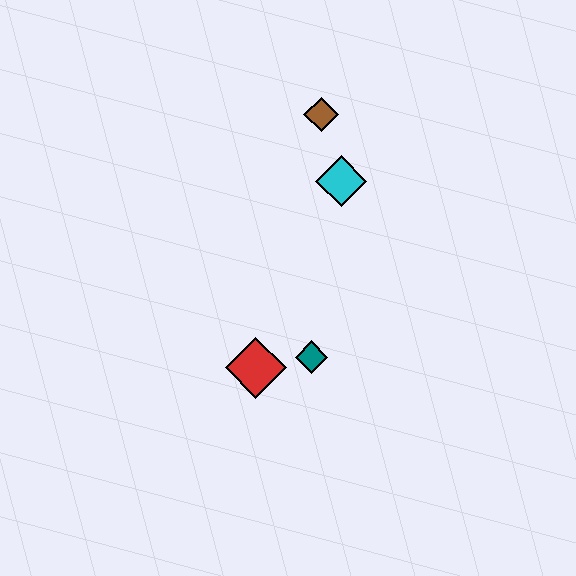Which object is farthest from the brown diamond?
The red diamond is farthest from the brown diamond.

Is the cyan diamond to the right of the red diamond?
Yes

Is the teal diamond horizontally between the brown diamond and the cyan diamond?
No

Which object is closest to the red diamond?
The teal diamond is closest to the red diamond.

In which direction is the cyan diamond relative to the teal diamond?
The cyan diamond is above the teal diamond.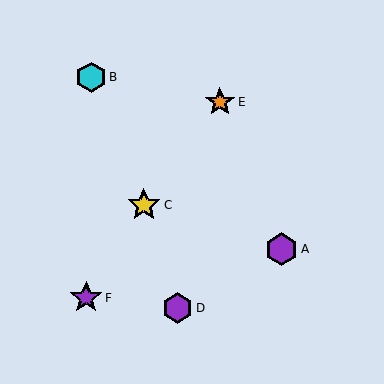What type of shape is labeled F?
Shape F is a purple star.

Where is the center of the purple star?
The center of the purple star is at (86, 298).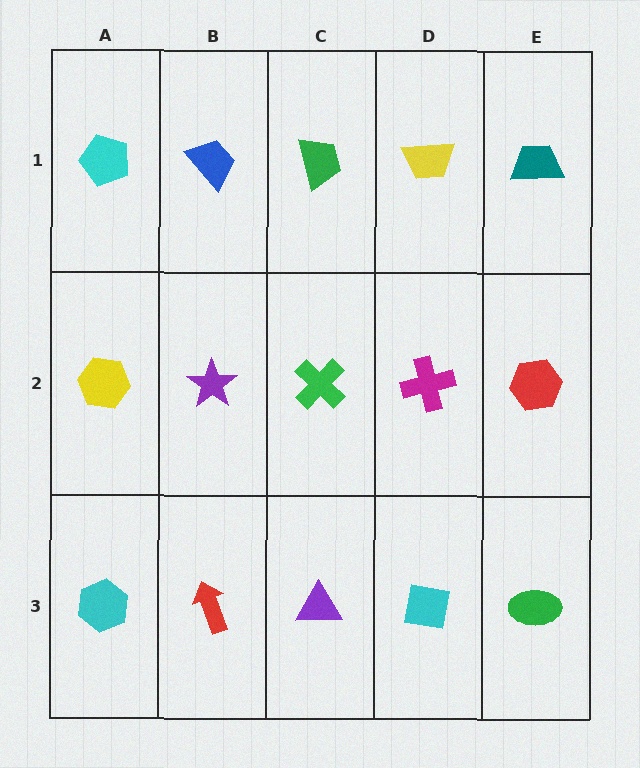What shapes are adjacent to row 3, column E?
A red hexagon (row 2, column E), a cyan square (row 3, column D).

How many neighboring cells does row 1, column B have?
3.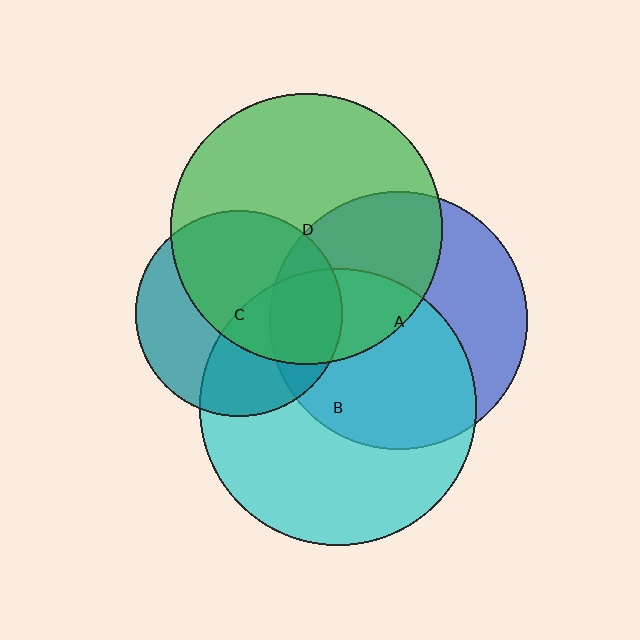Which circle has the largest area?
Circle B (cyan).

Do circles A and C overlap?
Yes.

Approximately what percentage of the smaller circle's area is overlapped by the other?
Approximately 25%.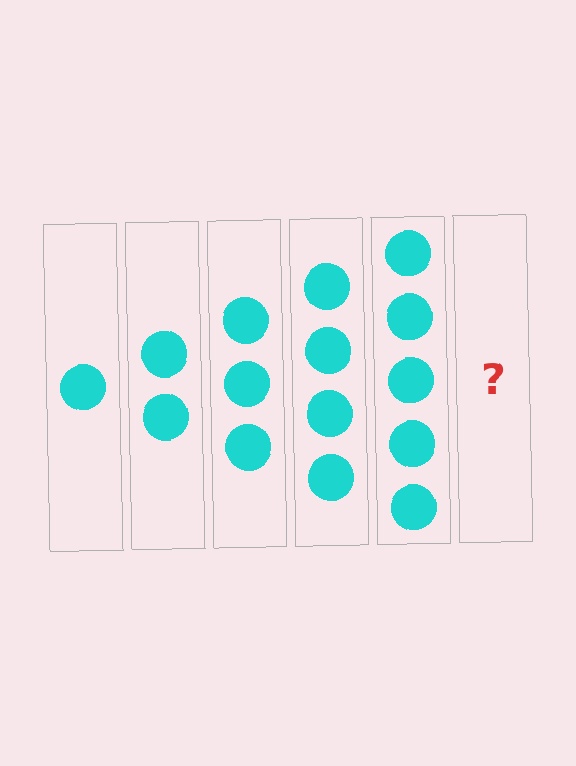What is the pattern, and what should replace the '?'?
The pattern is that each step adds one more circle. The '?' should be 6 circles.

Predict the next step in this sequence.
The next step is 6 circles.